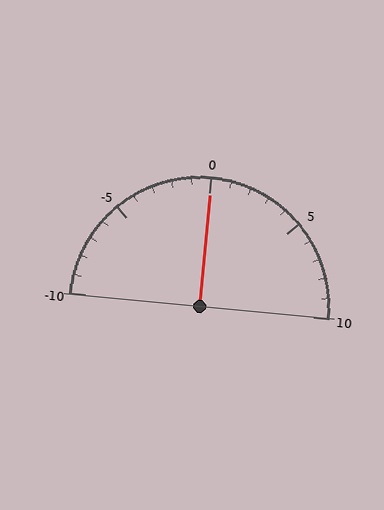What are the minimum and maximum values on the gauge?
The gauge ranges from -10 to 10.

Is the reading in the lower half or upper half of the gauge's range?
The reading is in the upper half of the range (-10 to 10).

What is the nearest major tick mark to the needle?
The nearest major tick mark is 0.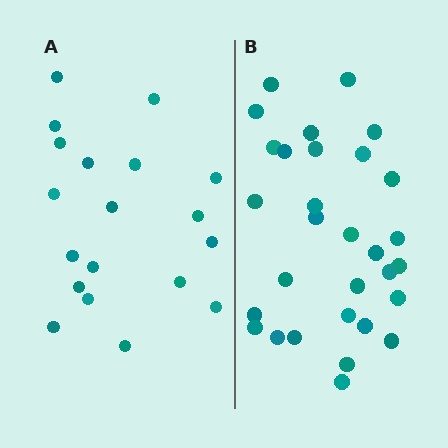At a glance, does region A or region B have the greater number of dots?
Region B (the right region) has more dots.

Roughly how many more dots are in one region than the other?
Region B has roughly 12 or so more dots than region A.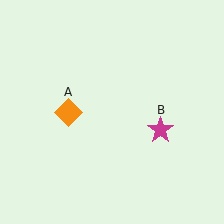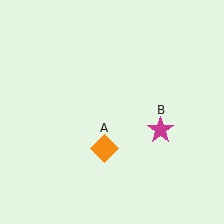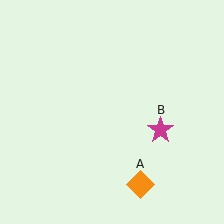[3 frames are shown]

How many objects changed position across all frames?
1 object changed position: orange diamond (object A).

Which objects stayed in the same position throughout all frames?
Magenta star (object B) remained stationary.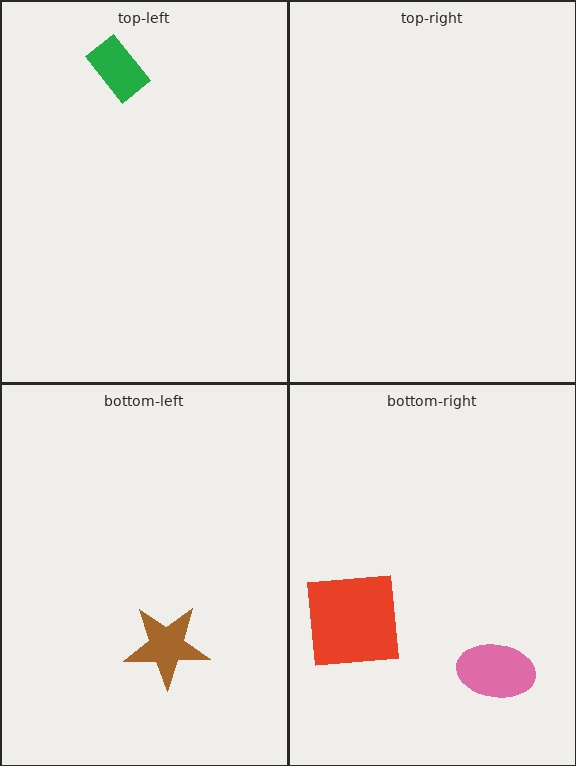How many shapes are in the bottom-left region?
1.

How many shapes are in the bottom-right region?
2.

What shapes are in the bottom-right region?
The pink ellipse, the red square.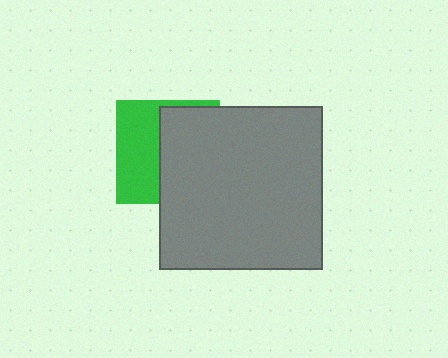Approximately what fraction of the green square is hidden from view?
Roughly 54% of the green square is hidden behind the gray square.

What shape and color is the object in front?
The object in front is a gray square.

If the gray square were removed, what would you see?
You would see the complete green square.